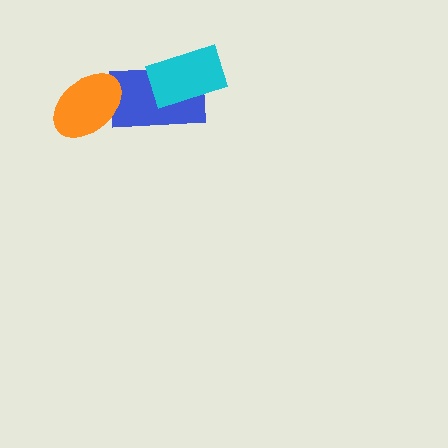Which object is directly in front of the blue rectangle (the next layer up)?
The cyan rectangle is directly in front of the blue rectangle.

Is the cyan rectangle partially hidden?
No, no other shape covers it.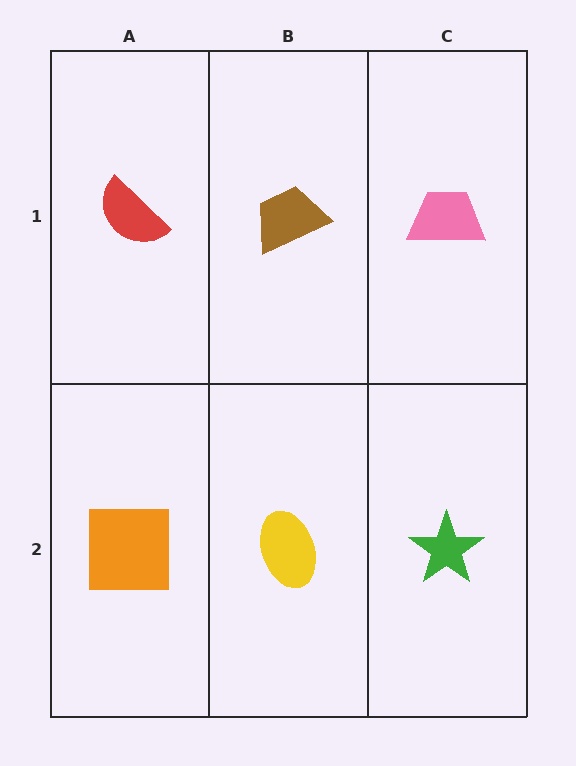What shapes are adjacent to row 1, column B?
A yellow ellipse (row 2, column B), a red semicircle (row 1, column A), a pink trapezoid (row 1, column C).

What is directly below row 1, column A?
An orange square.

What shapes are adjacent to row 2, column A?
A red semicircle (row 1, column A), a yellow ellipse (row 2, column B).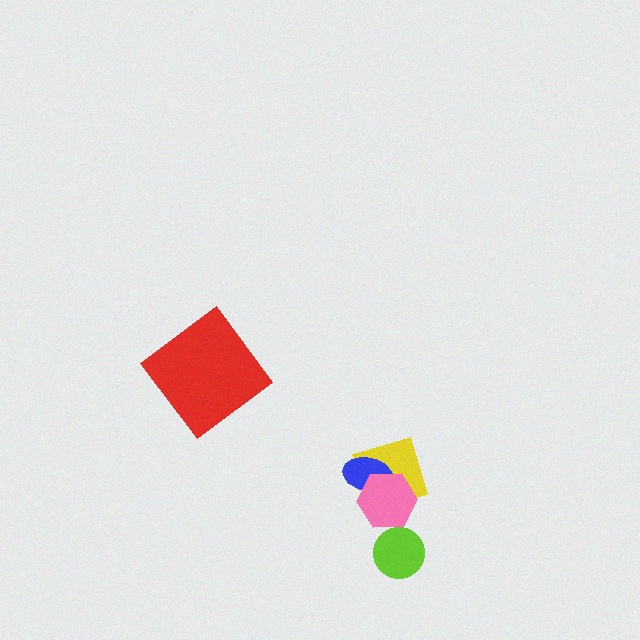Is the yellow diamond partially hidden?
Yes, it is partially covered by another shape.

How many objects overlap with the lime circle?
0 objects overlap with the lime circle.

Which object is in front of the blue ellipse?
The pink hexagon is in front of the blue ellipse.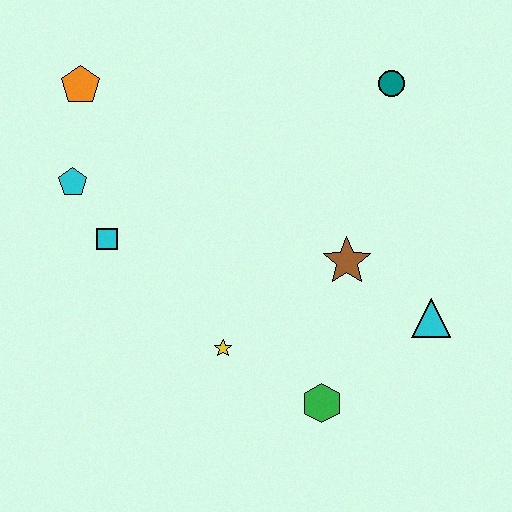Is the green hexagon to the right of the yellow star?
Yes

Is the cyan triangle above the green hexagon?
Yes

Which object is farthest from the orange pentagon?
The cyan triangle is farthest from the orange pentagon.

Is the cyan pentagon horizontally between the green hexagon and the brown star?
No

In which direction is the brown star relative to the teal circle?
The brown star is below the teal circle.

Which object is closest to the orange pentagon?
The cyan pentagon is closest to the orange pentagon.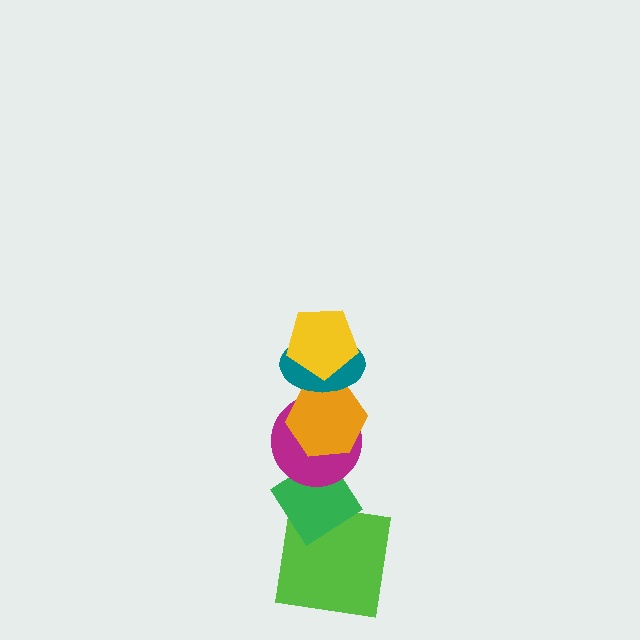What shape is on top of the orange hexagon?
The teal ellipse is on top of the orange hexagon.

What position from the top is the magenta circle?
The magenta circle is 4th from the top.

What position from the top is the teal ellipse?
The teal ellipse is 2nd from the top.